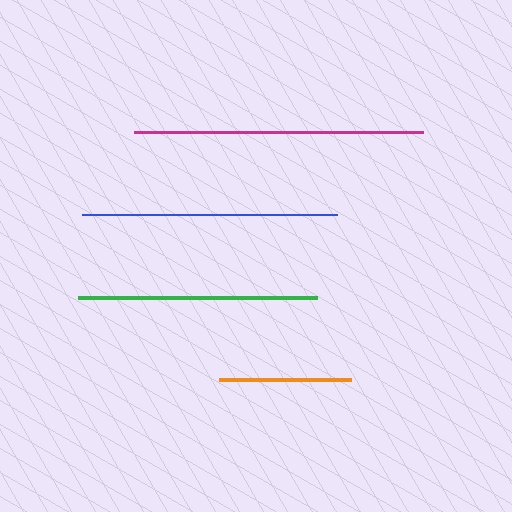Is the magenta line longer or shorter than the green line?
The magenta line is longer than the green line.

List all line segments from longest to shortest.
From longest to shortest: magenta, blue, green, orange.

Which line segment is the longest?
The magenta line is the longest at approximately 288 pixels.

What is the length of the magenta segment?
The magenta segment is approximately 288 pixels long.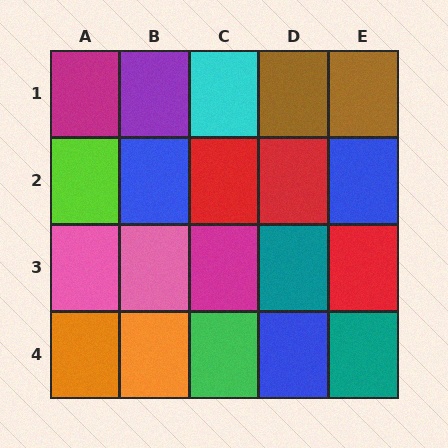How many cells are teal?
2 cells are teal.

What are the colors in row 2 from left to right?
Lime, blue, red, red, blue.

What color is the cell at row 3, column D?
Teal.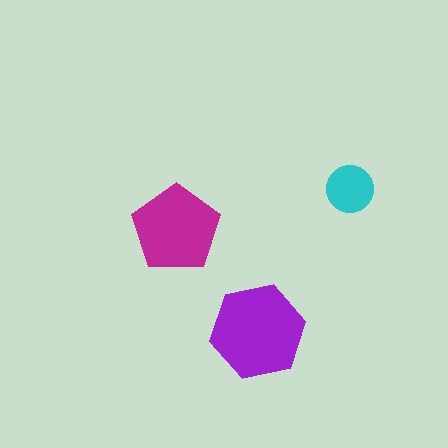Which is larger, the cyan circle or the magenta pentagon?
The magenta pentagon.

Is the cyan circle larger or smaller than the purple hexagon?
Smaller.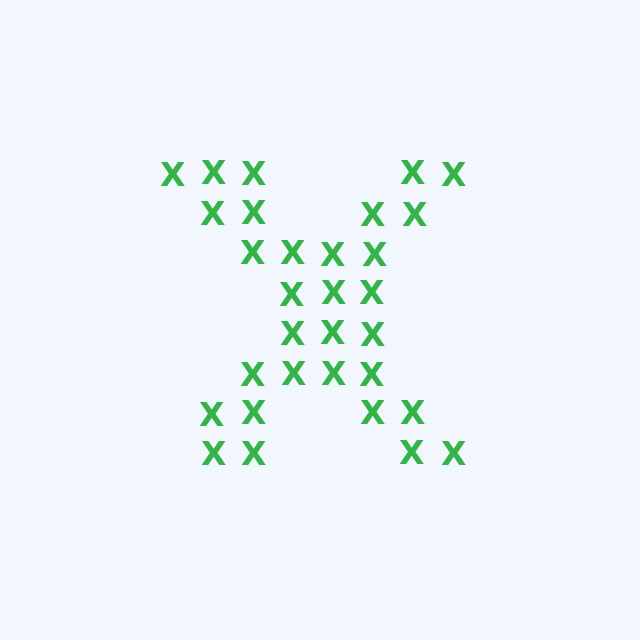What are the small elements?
The small elements are letter X's.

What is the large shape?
The large shape is the letter X.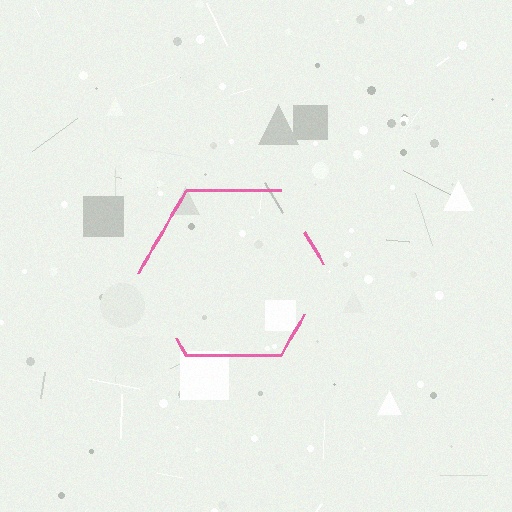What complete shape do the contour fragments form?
The contour fragments form a hexagon.